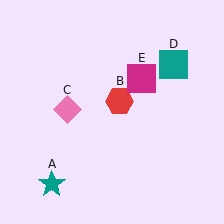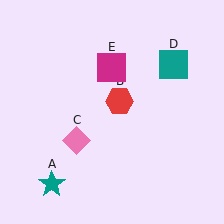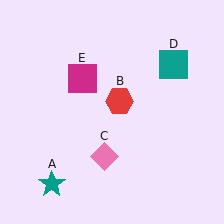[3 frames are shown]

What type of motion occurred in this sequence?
The pink diamond (object C), magenta square (object E) rotated counterclockwise around the center of the scene.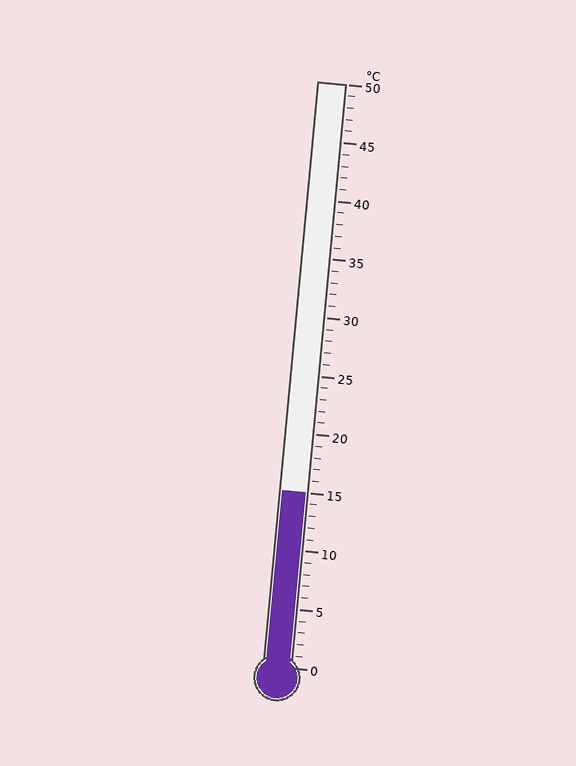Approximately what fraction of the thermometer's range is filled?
The thermometer is filled to approximately 30% of its range.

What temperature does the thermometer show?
The thermometer shows approximately 15°C.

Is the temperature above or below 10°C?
The temperature is above 10°C.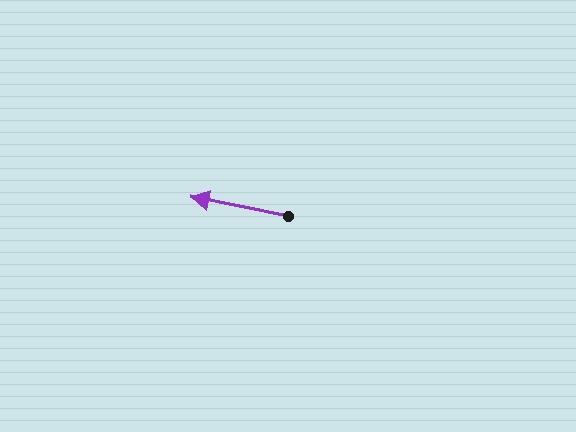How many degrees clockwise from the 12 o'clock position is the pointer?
Approximately 281 degrees.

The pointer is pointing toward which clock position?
Roughly 9 o'clock.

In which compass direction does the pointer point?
West.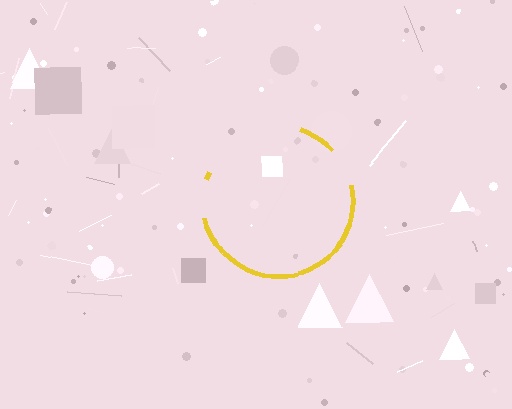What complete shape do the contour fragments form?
The contour fragments form a circle.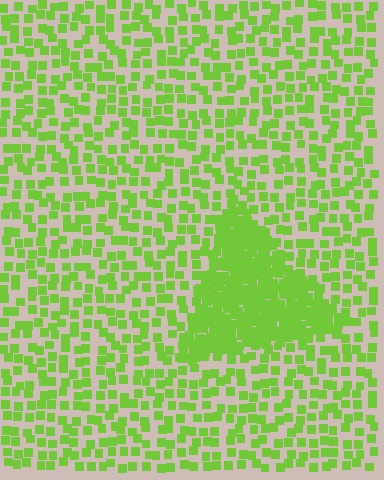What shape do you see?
I see a triangle.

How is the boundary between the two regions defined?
The boundary is defined by a change in element density (approximately 2.9x ratio). All elements are the same color, size, and shape.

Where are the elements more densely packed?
The elements are more densely packed inside the triangle boundary.